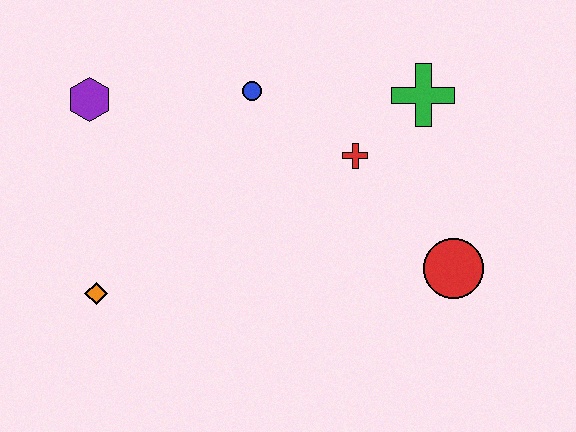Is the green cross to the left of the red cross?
No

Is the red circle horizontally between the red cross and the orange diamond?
No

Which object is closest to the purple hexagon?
The blue circle is closest to the purple hexagon.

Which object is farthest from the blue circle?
The red circle is farthest from the blue circle.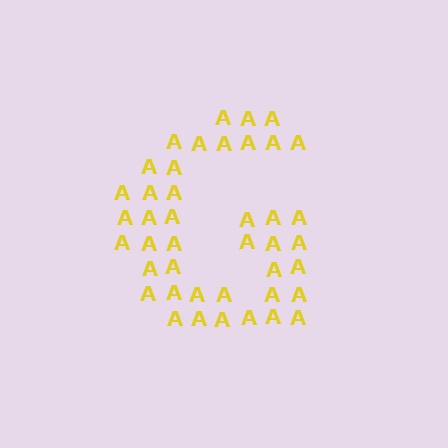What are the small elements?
The small elements are letter A's.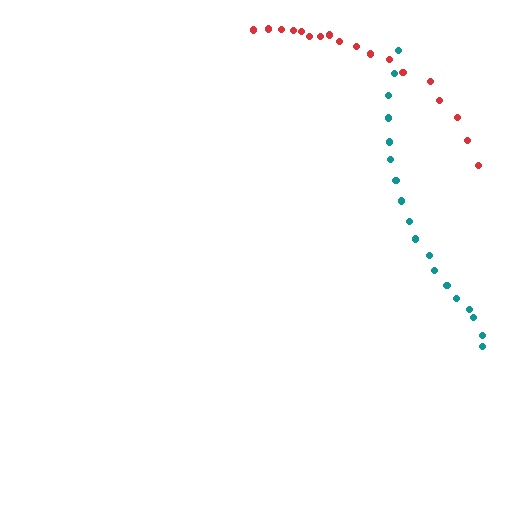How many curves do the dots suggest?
There are 2 distinct paths.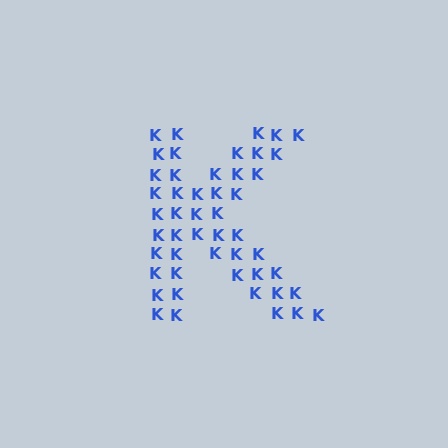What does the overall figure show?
The overall figure shows the letter K.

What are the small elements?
The small elements are letter K's.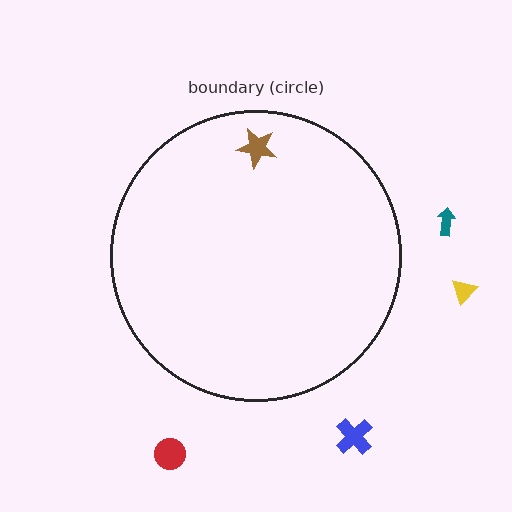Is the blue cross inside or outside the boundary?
Outside.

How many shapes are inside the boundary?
1 inside, 4 outside.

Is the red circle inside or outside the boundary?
Outside.